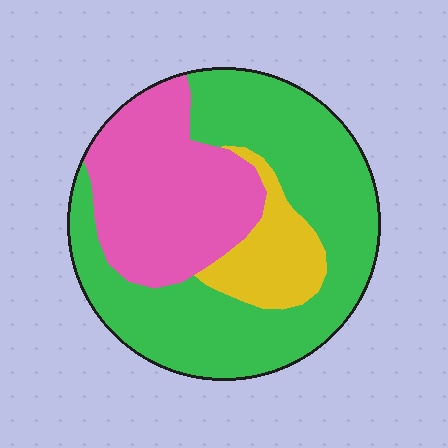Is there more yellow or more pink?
Pink.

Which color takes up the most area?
Green, at roughly 55%.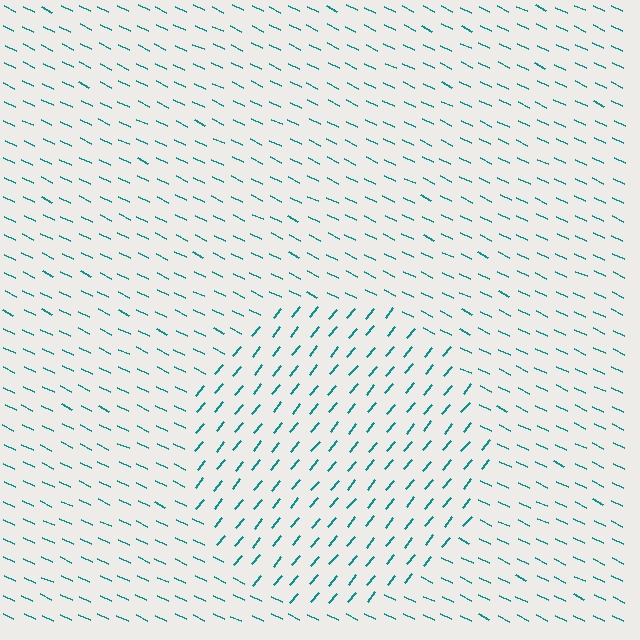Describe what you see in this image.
The image is filled with small teal line segments. A circle region in the image has lines oriented differently from the surrounding lines, creating a visible texture boundary.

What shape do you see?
I see a circle.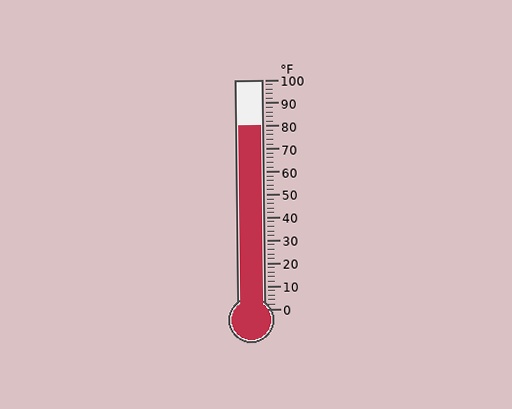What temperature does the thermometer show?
The thermometer shows approximately 80°F.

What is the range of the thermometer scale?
The thermometer scale ranges from 0°F to 100°F.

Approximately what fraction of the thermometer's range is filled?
The thermometer is filled to approximately 80% of its range.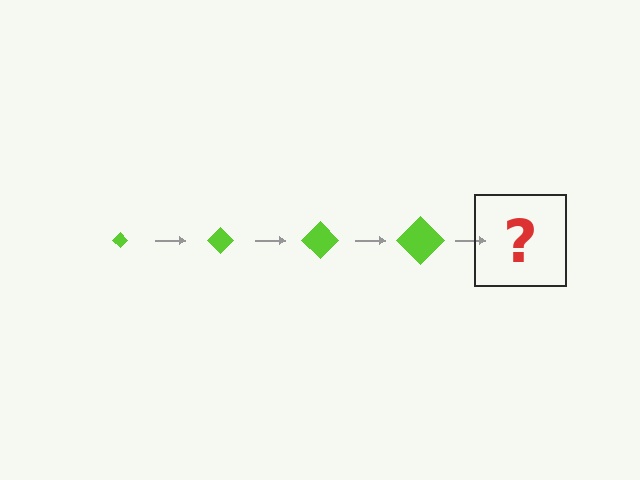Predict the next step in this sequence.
The next step is a lime diamond, larger than the previous one.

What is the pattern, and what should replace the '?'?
The pattern is that the diamond gets progressively larger each step. The '?' should be a lime diamond, larger than the previous one.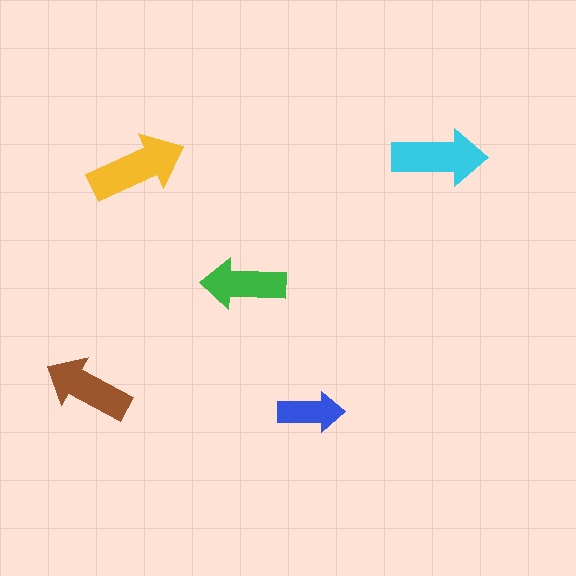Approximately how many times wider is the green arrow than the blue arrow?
About 1.5 times wider.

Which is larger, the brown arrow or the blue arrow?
The brown one.